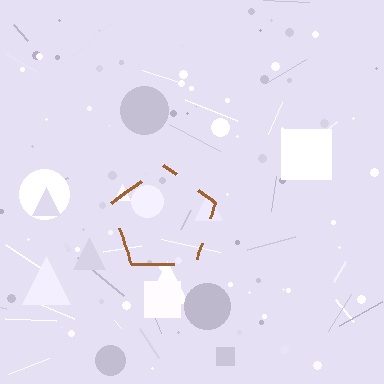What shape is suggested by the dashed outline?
The dashed outline suggests a pentagon.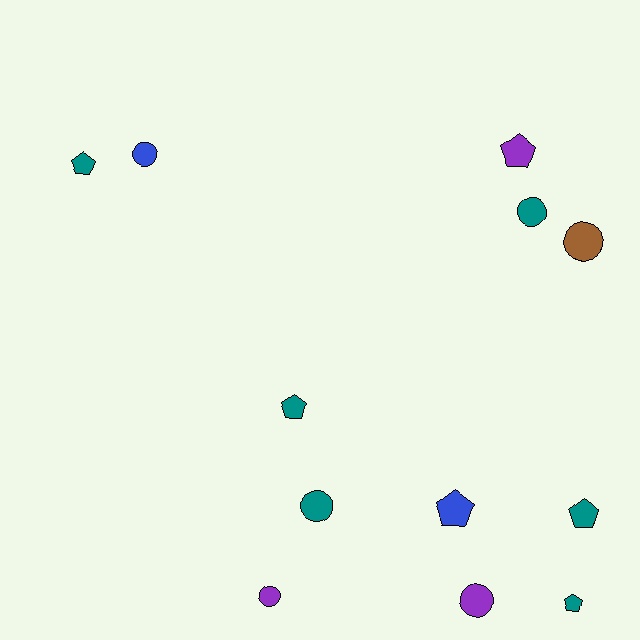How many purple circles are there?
There are 2 purple circles.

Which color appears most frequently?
Teal, with 6 objects.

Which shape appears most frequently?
Circle, with 6 objects.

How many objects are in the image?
There are 12 objects.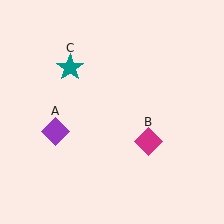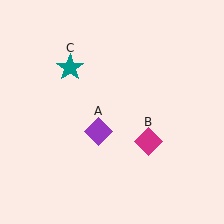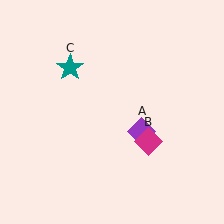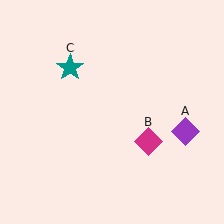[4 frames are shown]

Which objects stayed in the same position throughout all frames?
Magenta diamond (object B) and teal star (object C) remained stationary.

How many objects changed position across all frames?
1 object changed position: purple diamond (object A).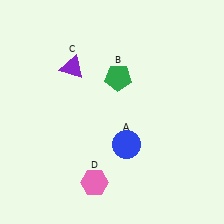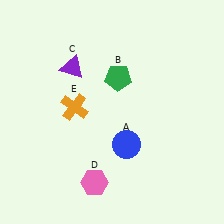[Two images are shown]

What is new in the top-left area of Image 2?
An orange cross (E) was added in the top-left area of Image 2.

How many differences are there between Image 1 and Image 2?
There is 1 difference between the two images.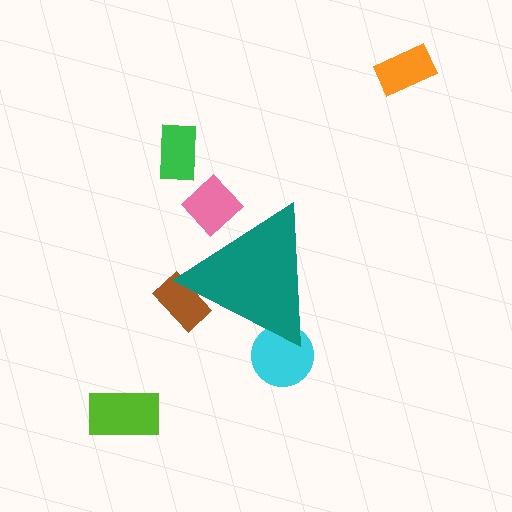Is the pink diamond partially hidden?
Yes, the pink diamond is partially hidden behind the teal triangle.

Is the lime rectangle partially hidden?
No, the lime rectangle is fully visible.